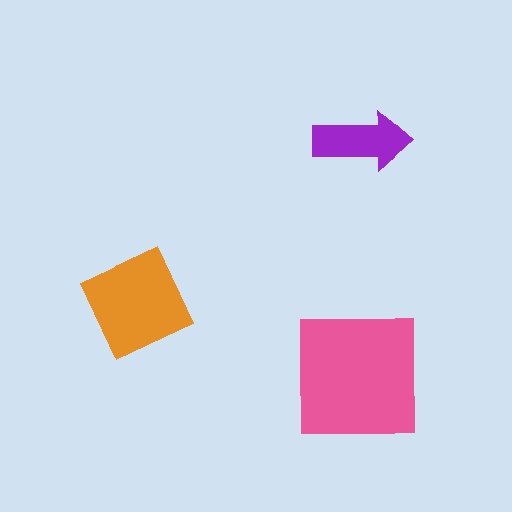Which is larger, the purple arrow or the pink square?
The pink square.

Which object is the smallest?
The purple arrow.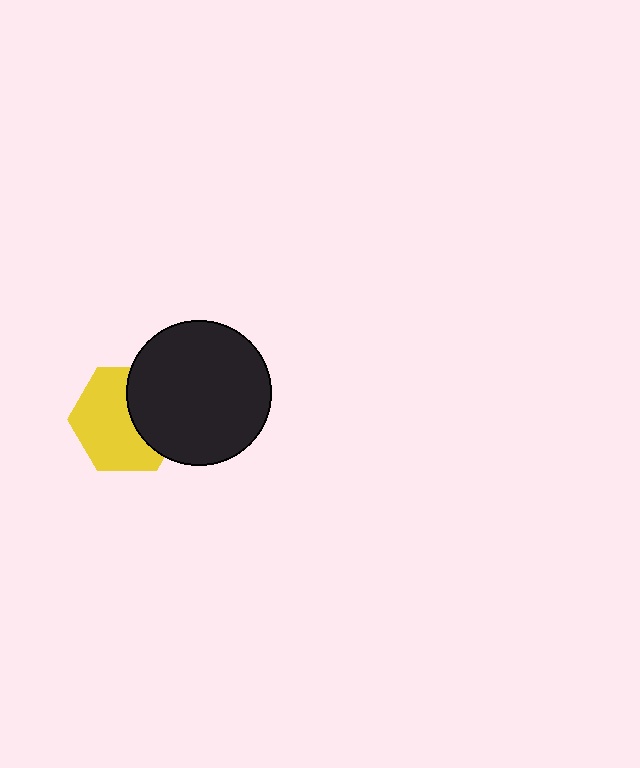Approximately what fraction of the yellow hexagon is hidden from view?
Roughly 38% of the yellow hexagon is hidden behind the black circle.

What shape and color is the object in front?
The object in front is a black circle.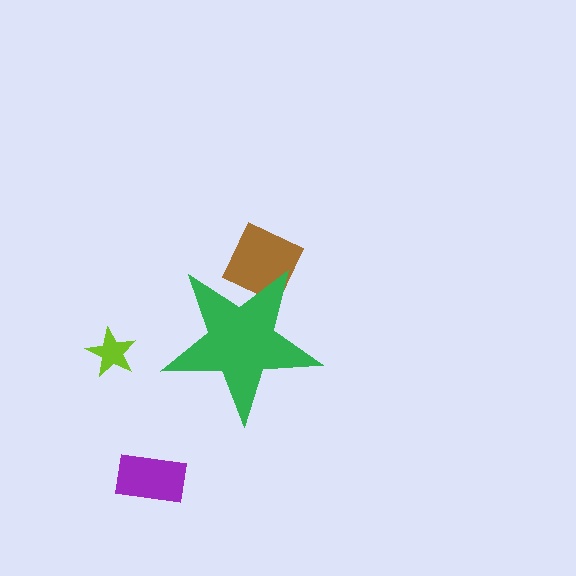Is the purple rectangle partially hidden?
No, the purple rectangle is fully visible.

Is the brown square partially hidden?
Yes, the brown square is partially hidden behind the green star.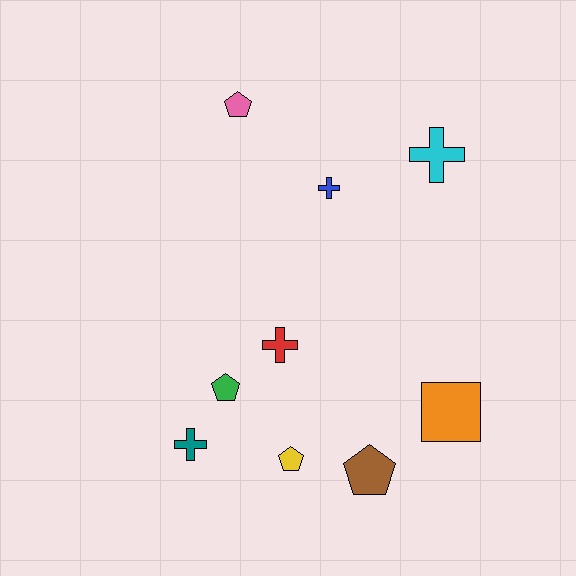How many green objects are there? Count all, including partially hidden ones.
There is 1 green object.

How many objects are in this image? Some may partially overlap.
There are 9 objects.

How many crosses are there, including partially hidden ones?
There are 4 crosses.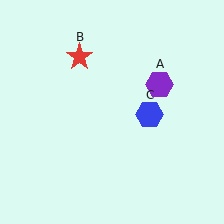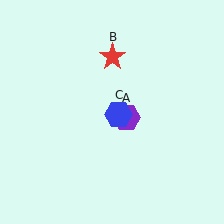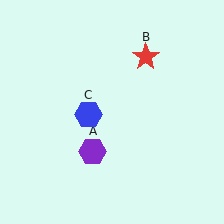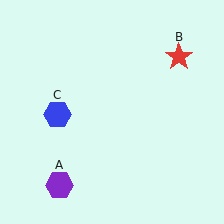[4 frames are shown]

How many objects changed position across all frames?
3 objects changed position: purple hexagon (object A), red star (object B), blue hexagon (object C).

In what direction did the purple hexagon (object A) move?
The purple hexagon (object A) moved down and to the left.